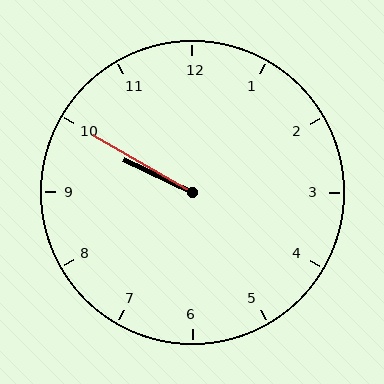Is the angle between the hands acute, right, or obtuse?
It is acute.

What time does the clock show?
9:50.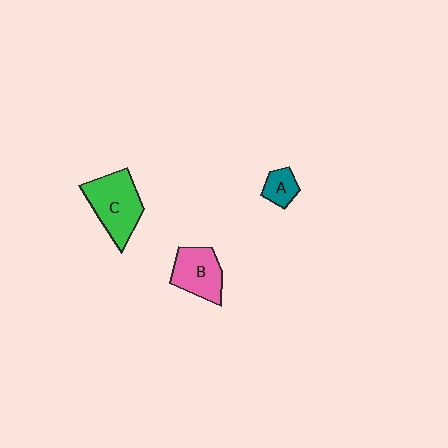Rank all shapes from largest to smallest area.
From largest to smallest: C (green), B (pink), A (teal).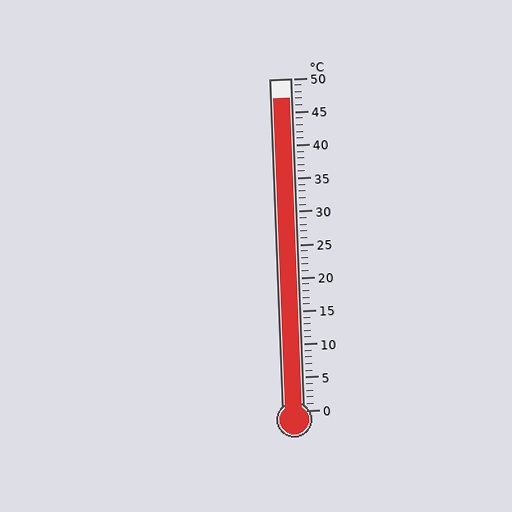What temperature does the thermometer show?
The thermometer shows approximately 47°C.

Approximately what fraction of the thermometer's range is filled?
The thermometer is filled to approximately 95% of its range.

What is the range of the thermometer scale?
The thermometer scale ranges from 0°C to 50°C.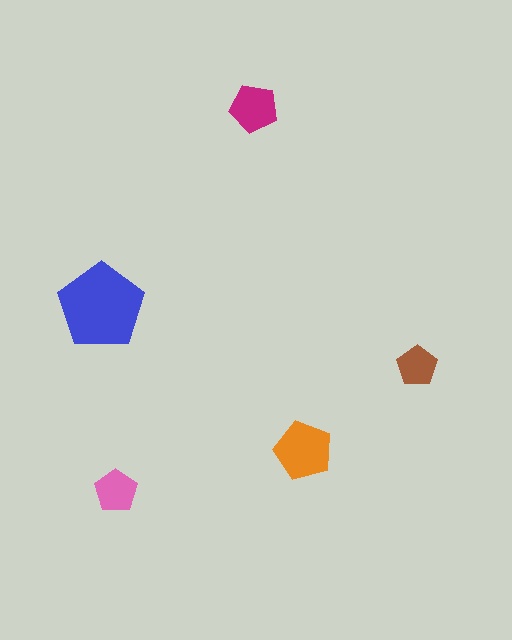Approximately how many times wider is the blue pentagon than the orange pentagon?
About 1.5 times wider.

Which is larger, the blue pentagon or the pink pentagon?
The blue one.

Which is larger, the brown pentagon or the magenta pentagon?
The magenta one.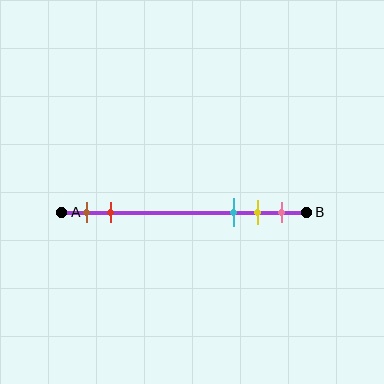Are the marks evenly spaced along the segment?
No, the marks are not evenly spaced.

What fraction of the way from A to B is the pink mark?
The pink mark is approximately 90% (0.9) of the way from A to B.